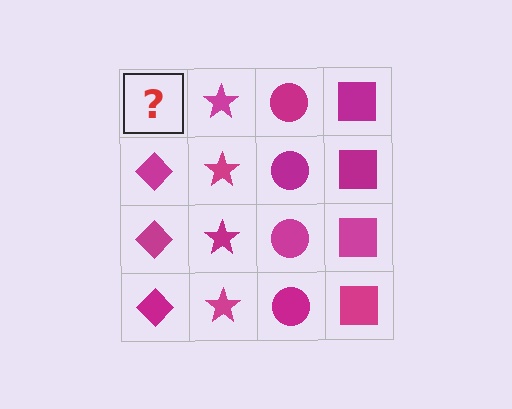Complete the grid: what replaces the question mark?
The question mark should be replaced with a magenta diamond.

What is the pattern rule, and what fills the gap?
The rule is that each column has a consistent shape. The gap should be filled with a magenta diamond.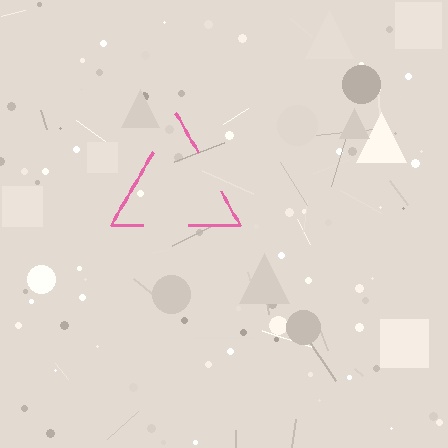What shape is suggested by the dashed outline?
The dashed outline suggests a triangle.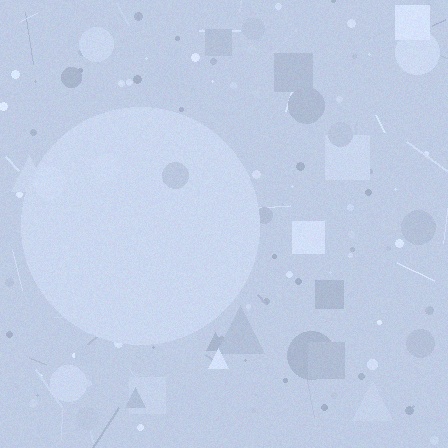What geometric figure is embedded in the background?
A circle is embedded in the background.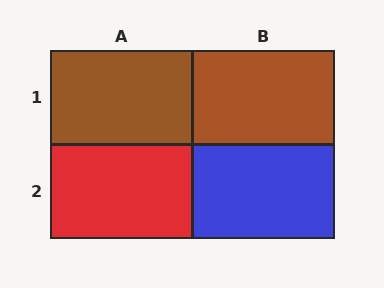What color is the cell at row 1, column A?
Brown.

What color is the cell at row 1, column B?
Brown.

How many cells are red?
1 cell is red.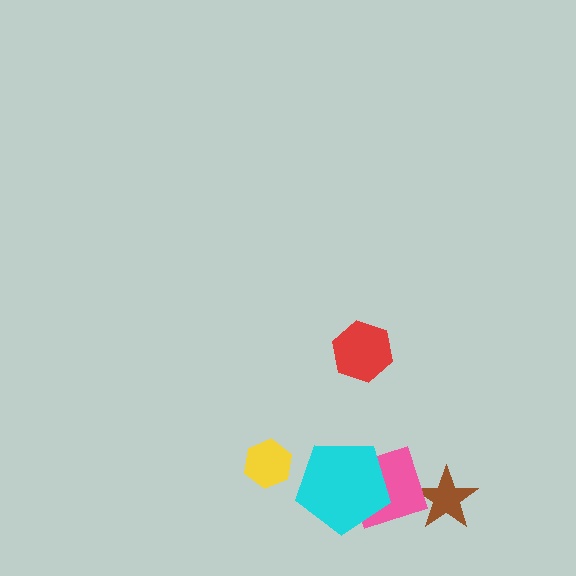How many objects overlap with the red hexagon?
0 objects overlap with the red hexagon.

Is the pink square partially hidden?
Yes, it is partially covered by another shape.